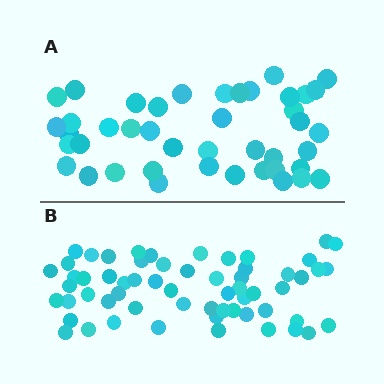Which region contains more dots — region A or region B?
Region B (the bottom region) has more dots.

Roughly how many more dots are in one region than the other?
Region B has approximately 15 more dots than region A.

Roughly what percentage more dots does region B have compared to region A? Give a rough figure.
About 40% more.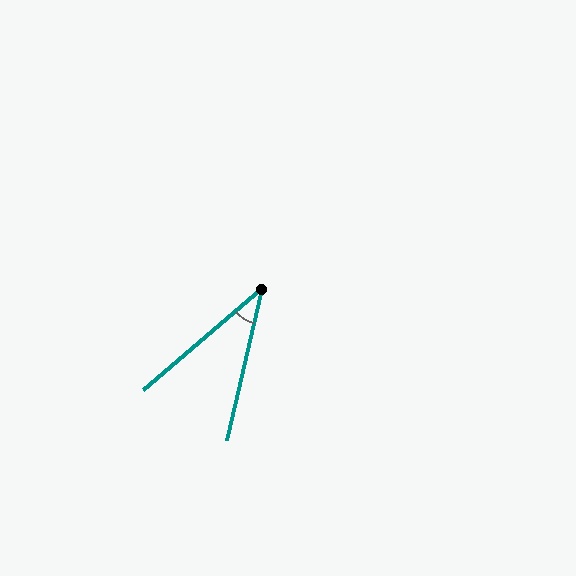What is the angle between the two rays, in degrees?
Approximately 36 degrees.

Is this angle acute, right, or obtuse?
It is acute.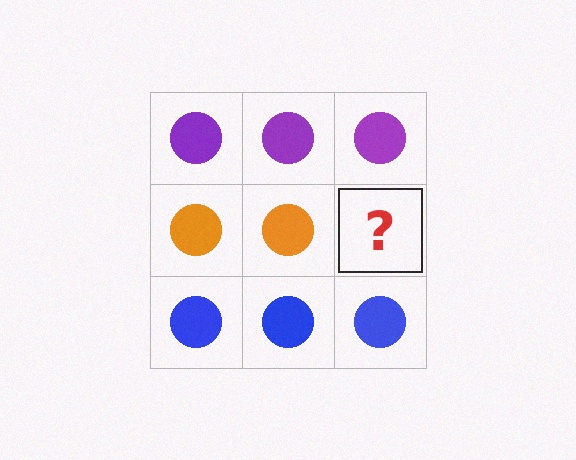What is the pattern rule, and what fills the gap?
The rule is that each row has a consistent color. The gap should be filled with an orange circle.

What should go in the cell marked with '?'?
The missing cell should contain an orange circle.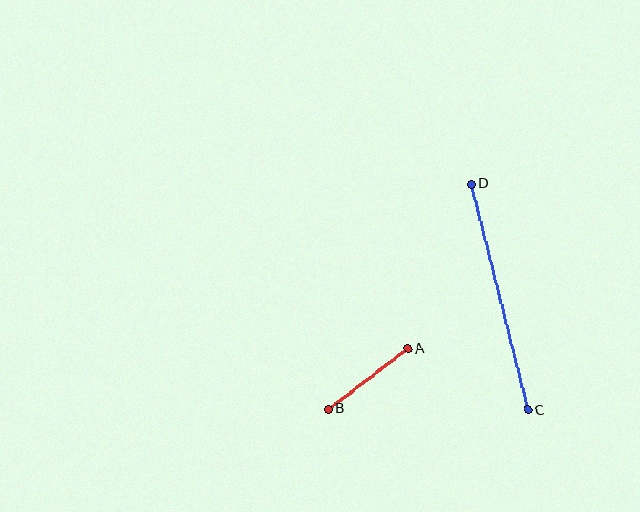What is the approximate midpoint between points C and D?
The midpoint is at approximately (500, 297) pixels.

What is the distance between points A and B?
The distance is approximately 99 pixels.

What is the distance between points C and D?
The distance is approximately 233 pixels.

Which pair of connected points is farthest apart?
Points C and D are farthest apart.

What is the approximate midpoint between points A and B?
The midpoint is at approximately (368, 379) pixels.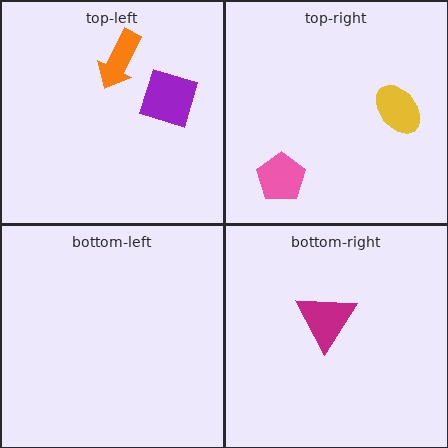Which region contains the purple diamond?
The top-left region.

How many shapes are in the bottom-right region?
1.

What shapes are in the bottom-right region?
The magenta triangle.